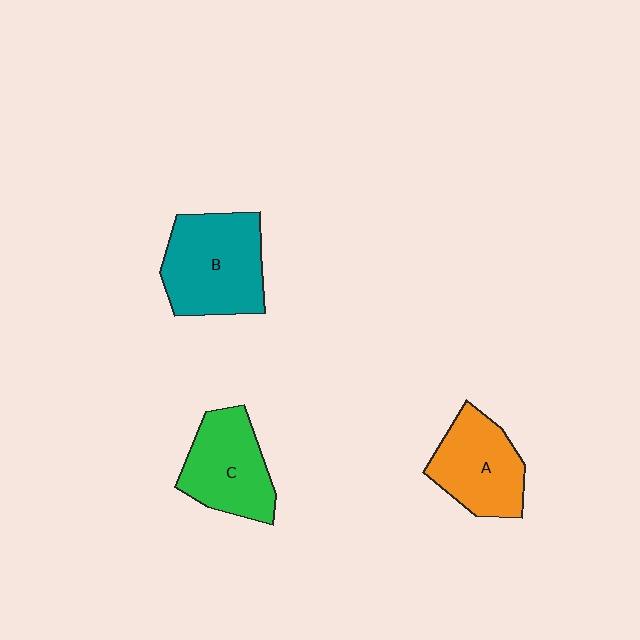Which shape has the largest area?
Shape B (teal).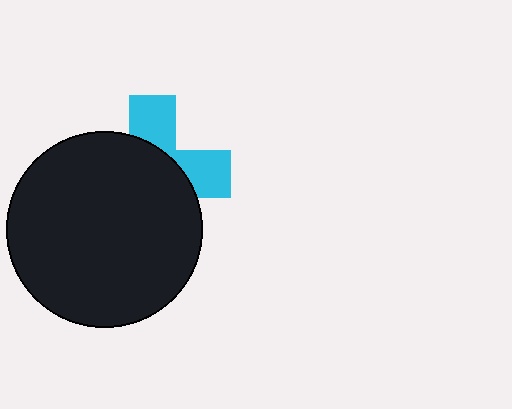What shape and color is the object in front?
The object in front is a black circle.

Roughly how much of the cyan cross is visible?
A small part of it is visible (roughly 36%).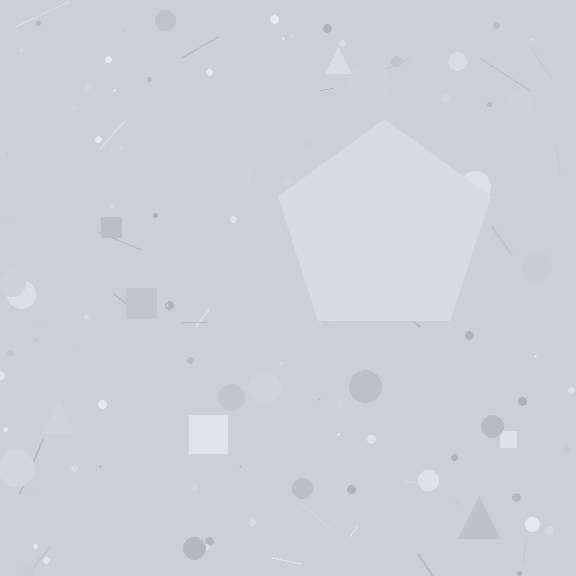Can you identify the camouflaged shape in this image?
The camouflaged shape is a pentagon.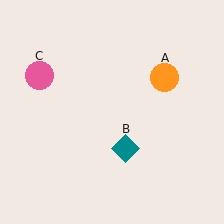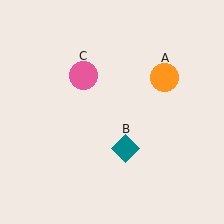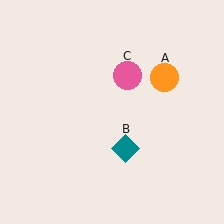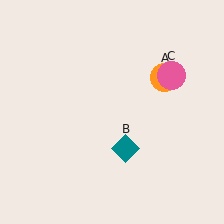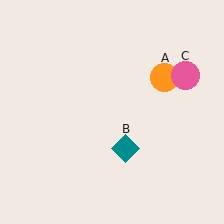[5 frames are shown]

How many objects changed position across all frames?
1 object changed position: pink circle (object C).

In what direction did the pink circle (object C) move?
The pink circle (object C) moved right.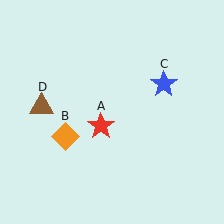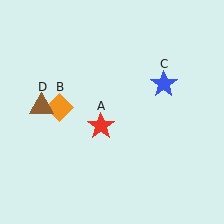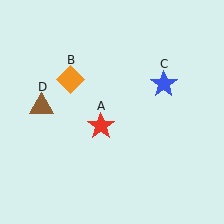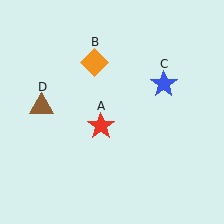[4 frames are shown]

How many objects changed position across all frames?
1 object changed position: orange diamond (object B).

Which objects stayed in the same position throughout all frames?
Red star (object A) and blue star (object C) and brown triangle (object D) remained stationary.